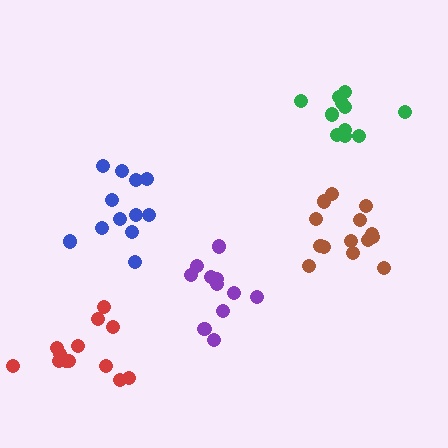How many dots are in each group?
Group 1: 14 dots, Group 2: 11 dots, Group 3: 11 dots, Group 4: 12 dots, Group 5: 13 dots (61 total).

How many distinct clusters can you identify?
There are 5 distinct clusters.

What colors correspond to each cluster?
The clusters are colored: brown, green, purple, blue, red.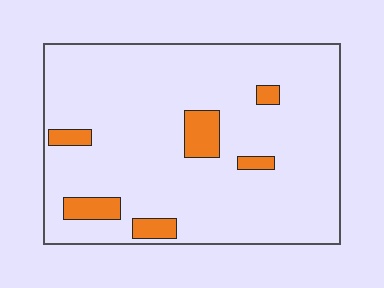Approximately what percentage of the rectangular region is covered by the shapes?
Approximately 10%.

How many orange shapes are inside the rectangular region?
6.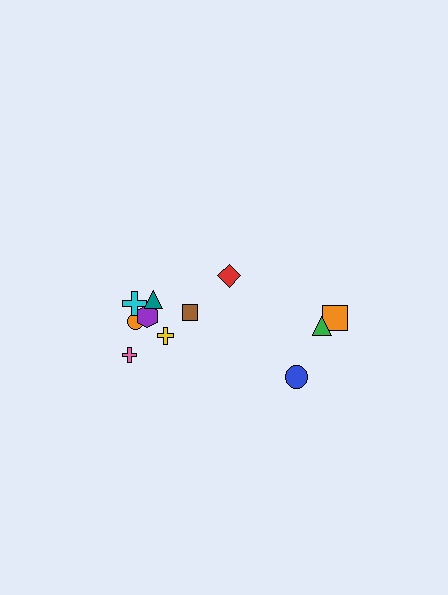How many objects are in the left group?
There are 7 objects.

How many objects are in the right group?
There are 4 objects.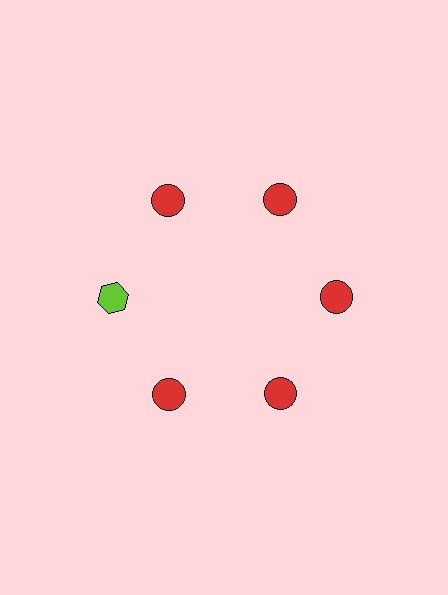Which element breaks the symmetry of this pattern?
The lime hexagon at roughly the 9 o'clock position breaks the symmetry. All other shapes are red circles.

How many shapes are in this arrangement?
There are 6 shapes arranged in a ring pattern.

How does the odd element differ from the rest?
It differs in both color (lime instead of red) and shape (hexagon instead of circle).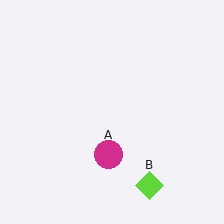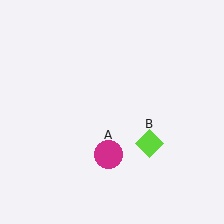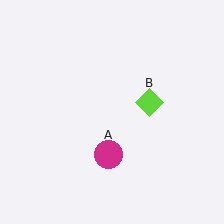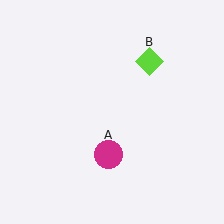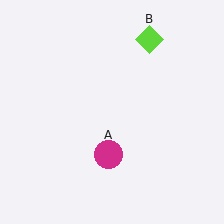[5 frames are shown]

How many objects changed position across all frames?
1 object changed position: lime diamond (object B).